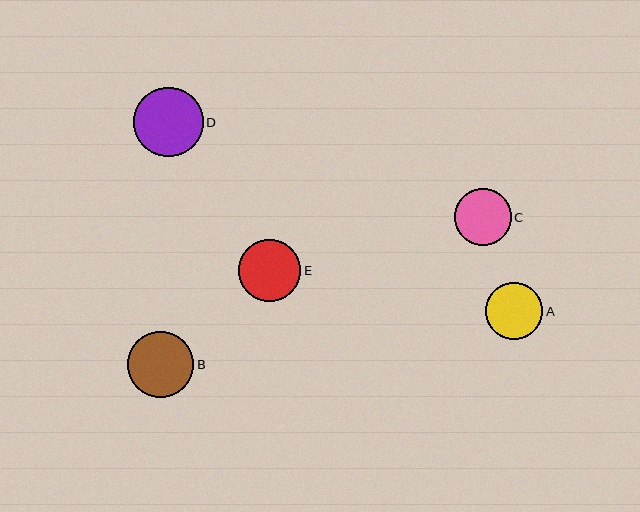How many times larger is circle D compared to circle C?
Circle D is approximately 1.2 times the size of circle C.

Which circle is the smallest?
Circle C is the smallest with a size of approximately 57 pixels.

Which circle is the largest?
Circle D is the largest with a size of approximately 70 pixels.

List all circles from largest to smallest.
From largest to smallest: D, B, E, A, C.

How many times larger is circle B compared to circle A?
Circle B is approximately 1.1 times the size of circle A.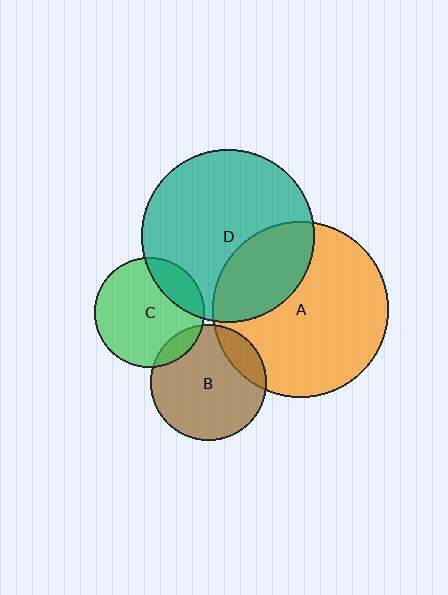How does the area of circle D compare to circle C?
Approximately 2.4 times.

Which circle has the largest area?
Circle A (orange).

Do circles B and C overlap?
Yes.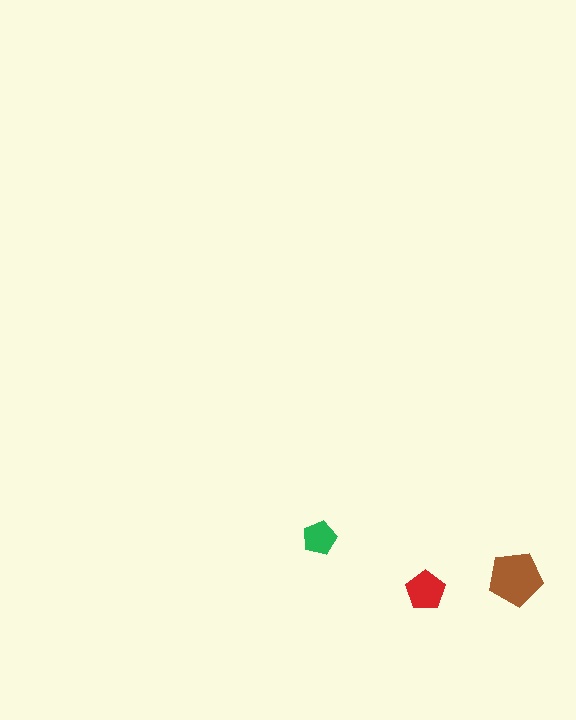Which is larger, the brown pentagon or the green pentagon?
The brown one.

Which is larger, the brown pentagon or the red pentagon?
The brown one.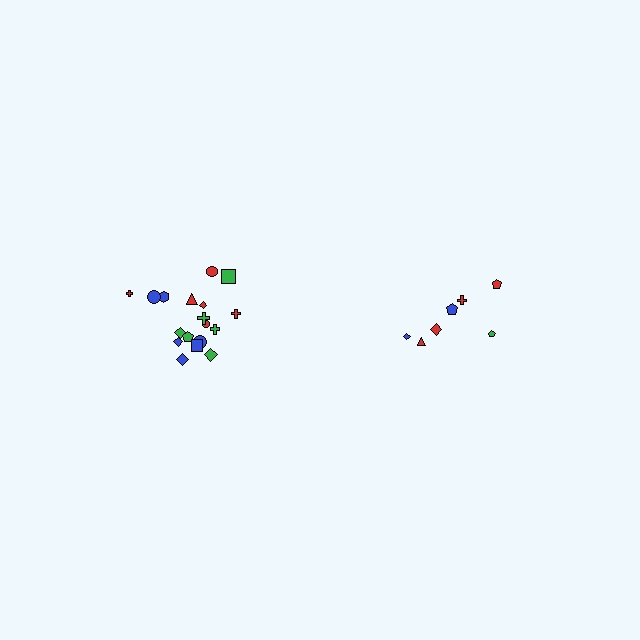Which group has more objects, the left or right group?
The left group.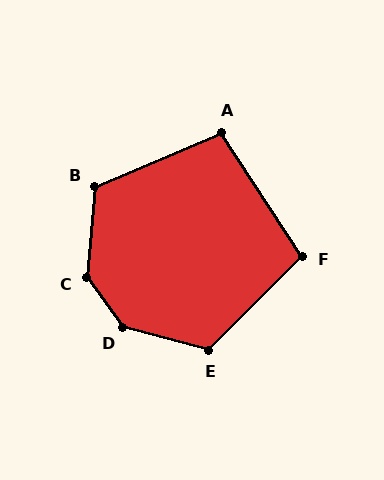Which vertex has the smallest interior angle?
A, at approximately 100 degrees.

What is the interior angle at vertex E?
Approximately 120 degrees (obtuse).